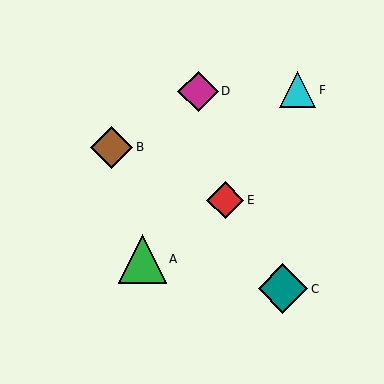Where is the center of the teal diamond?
The center of the teal diamond is at (283, 289).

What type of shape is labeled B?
Shape B is a brown diamond.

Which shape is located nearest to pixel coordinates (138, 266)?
The green triangle (labeled A) at (142, 259) is nearest to that location.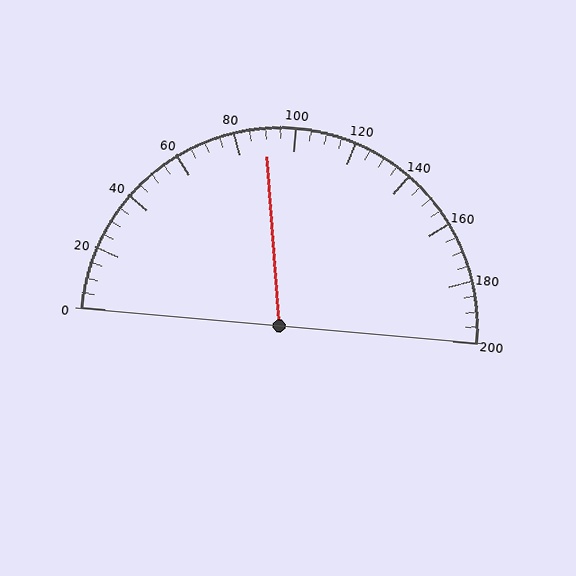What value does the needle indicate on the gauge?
The needle indicates approximately 90.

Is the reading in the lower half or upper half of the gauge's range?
The reading is in the lower half of the range (0 to 200).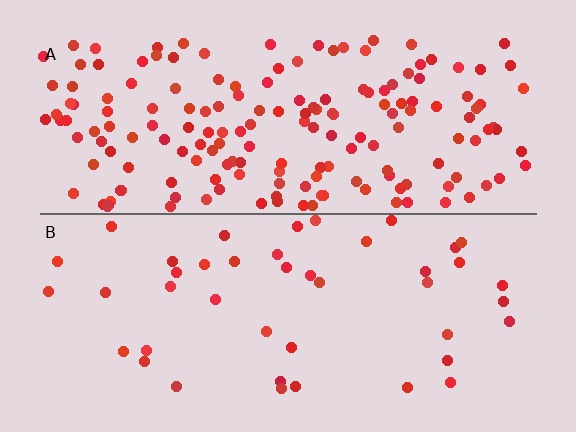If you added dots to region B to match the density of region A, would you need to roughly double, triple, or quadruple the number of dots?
Approximately quadruple.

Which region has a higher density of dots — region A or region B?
A (the top).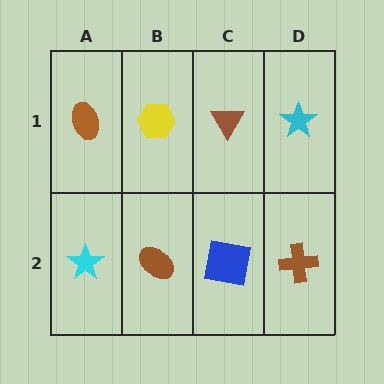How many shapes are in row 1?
4 shapes.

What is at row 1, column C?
A brown triangle.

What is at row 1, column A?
A brown ellipse.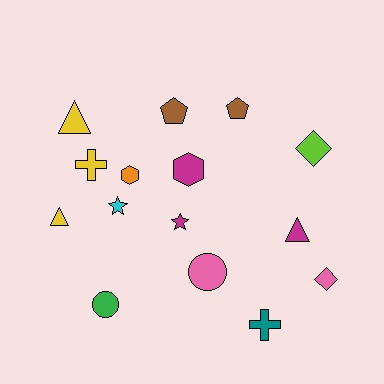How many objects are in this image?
There are 15 objects.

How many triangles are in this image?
There are 3 triangles.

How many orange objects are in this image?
There is 1 orange object.